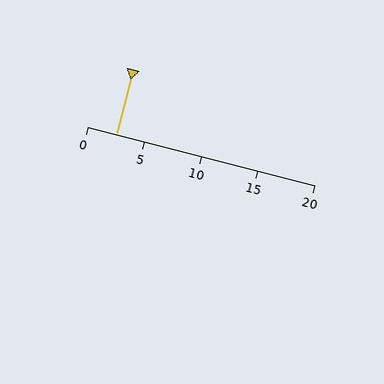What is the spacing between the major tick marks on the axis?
The major ticks are spaced 5 apart.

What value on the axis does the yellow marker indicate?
The marker indicates approximately 2.5.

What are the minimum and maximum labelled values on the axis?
The axis runs from 0 to 20.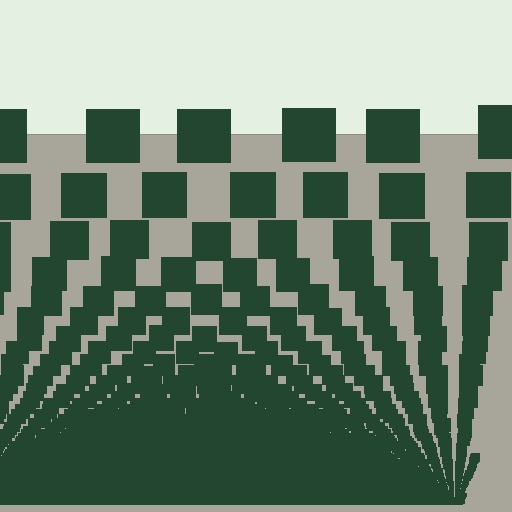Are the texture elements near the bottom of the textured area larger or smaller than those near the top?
Smaller. The gradient is inverted — elements near the bottom are smaller and denser.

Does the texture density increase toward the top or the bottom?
Density increases toward the bottom.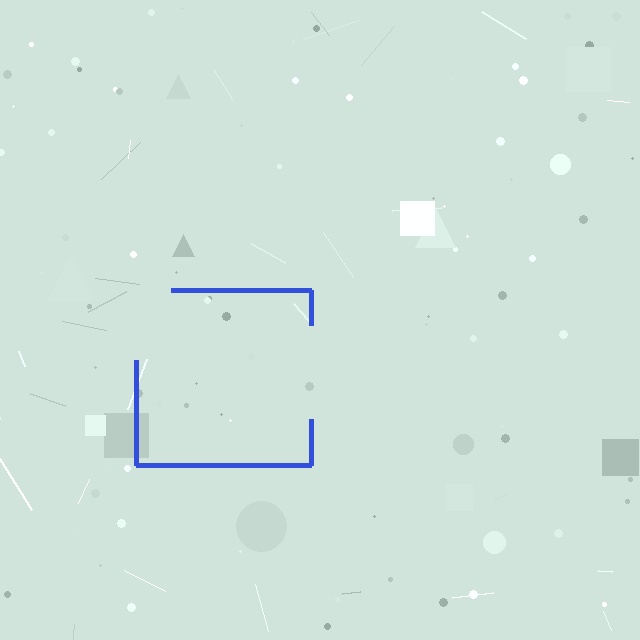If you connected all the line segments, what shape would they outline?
They would outline a square.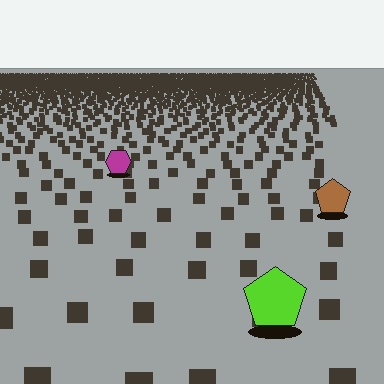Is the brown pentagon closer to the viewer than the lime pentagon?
No. The lime pentagon is closer — you can tell from the texture gradient: the ground texture is coarser near it.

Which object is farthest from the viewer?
The magenta hexagon is farthest from the viewer. It appears smaller and the ground texture around it is denser.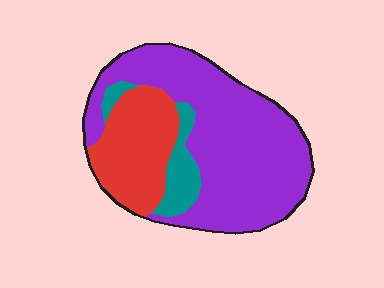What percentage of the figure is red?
Red covers about 25% of the figure.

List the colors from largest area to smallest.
From largest to smallest: purple, red, teal.